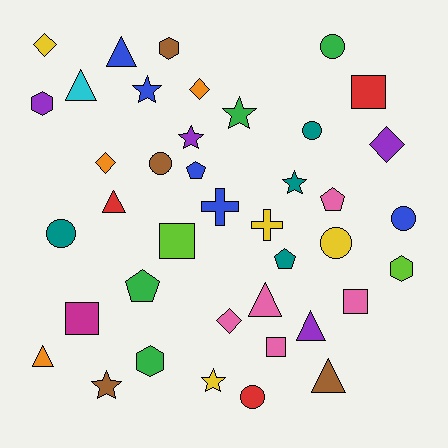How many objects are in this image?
There are 40 objects.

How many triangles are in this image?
There are 7 triangles.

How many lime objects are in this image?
There are 2 lime objects.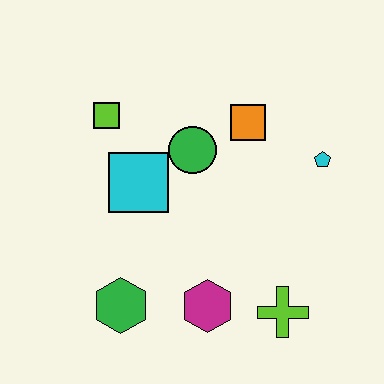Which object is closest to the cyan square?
The green circle is closest to the cyan square.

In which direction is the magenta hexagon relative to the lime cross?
The magenta hexagon is to the left of the lime cross.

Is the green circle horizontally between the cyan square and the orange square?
Yes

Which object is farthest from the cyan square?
The lime cross is farthest from the cyan square.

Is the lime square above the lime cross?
Yes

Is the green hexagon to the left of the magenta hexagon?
Yes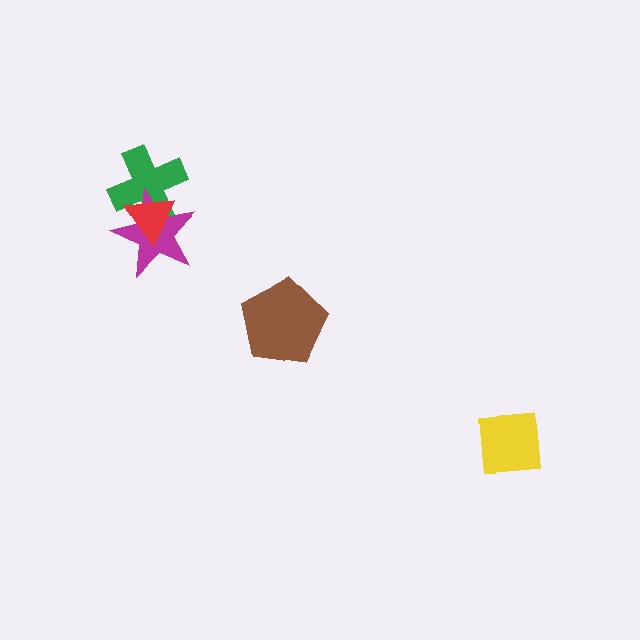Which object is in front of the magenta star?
The red triangle is in front of the magenta star.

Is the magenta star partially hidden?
Yes, it is partially covered by another shape.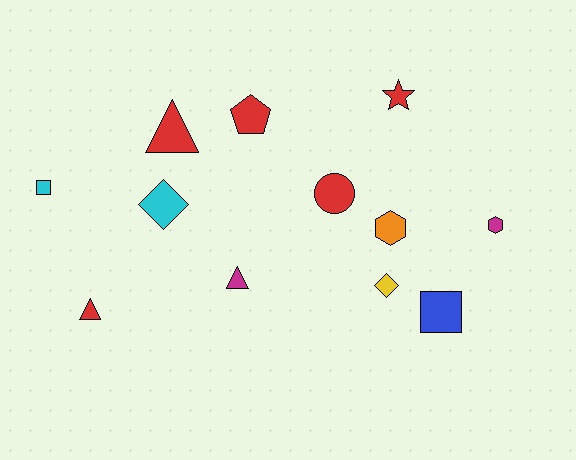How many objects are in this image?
There are 12 objects.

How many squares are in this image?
There are 2 squares.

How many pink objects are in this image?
There are no pink objects.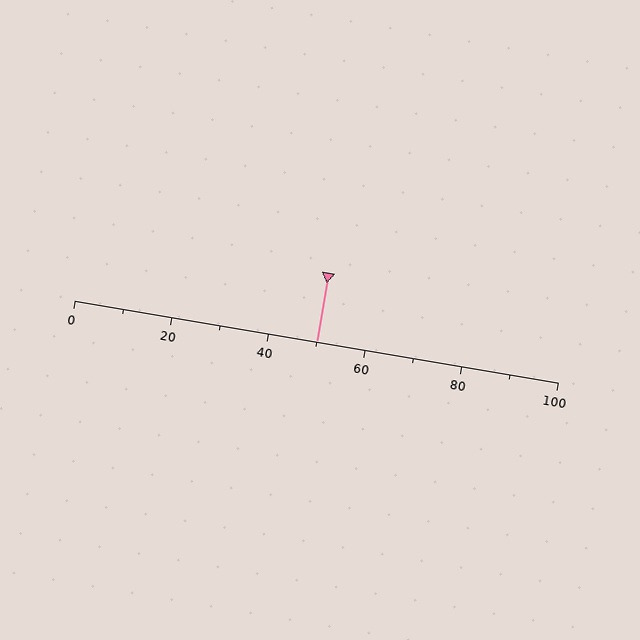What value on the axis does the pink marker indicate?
The marker indicates approximately 50.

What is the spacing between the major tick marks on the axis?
The major ticks are spaced 20 apart.